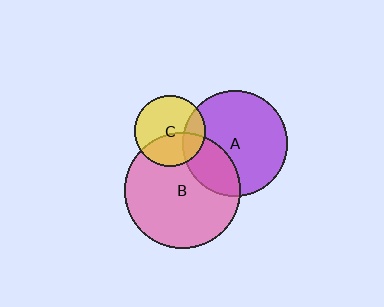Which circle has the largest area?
Circle B (pink).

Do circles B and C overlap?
Yes.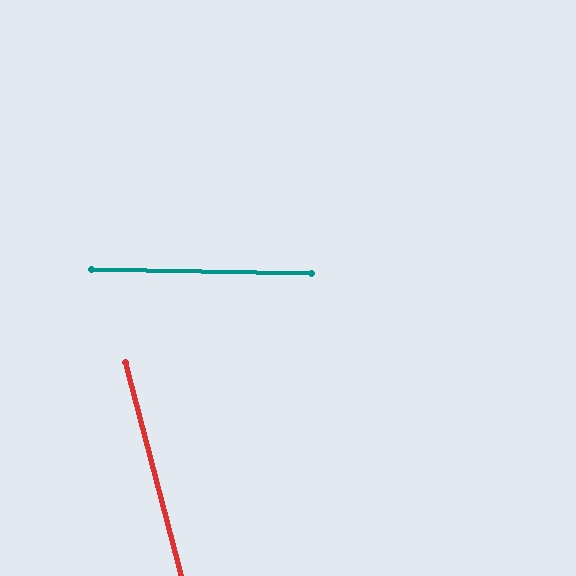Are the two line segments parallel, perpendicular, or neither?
Neither parallel nor perpendicular — they differ by about 74°.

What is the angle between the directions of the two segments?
Approximately 74 degrees.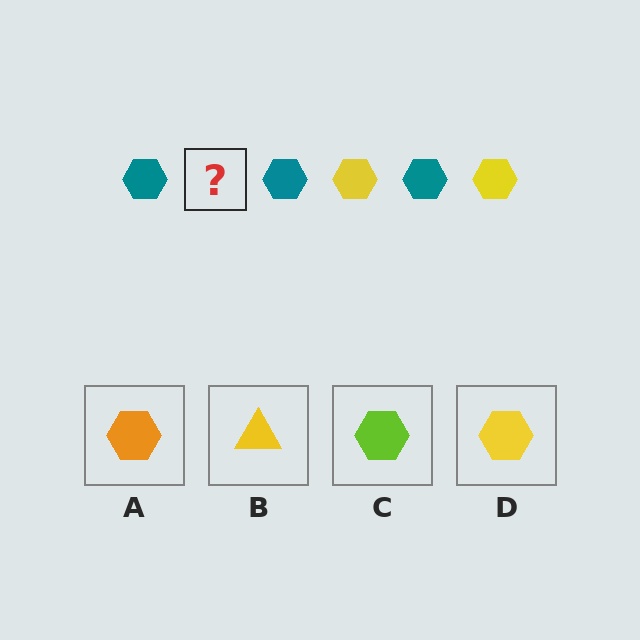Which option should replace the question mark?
Option D.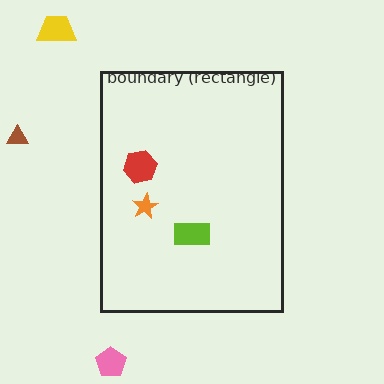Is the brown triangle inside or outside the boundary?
Outside.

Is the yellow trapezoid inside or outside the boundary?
Outside.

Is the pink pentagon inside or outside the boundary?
Outside.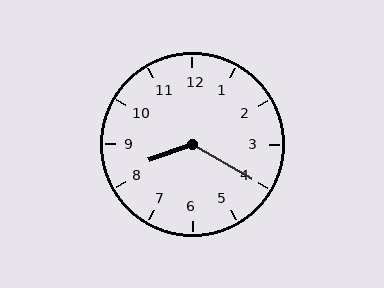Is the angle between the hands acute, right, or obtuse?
It is obtuse.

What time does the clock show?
8:20.